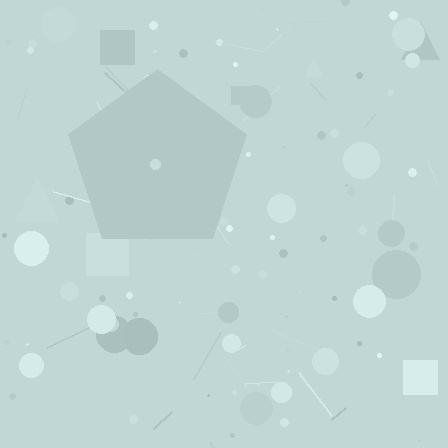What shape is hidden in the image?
A pentagon is hidden in the image.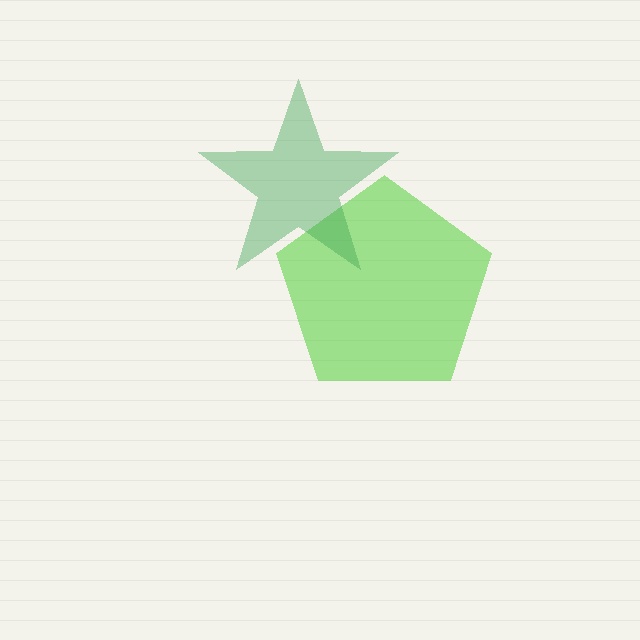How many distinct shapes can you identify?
There are 2 distinct shapes: a lime pentagon, a green star.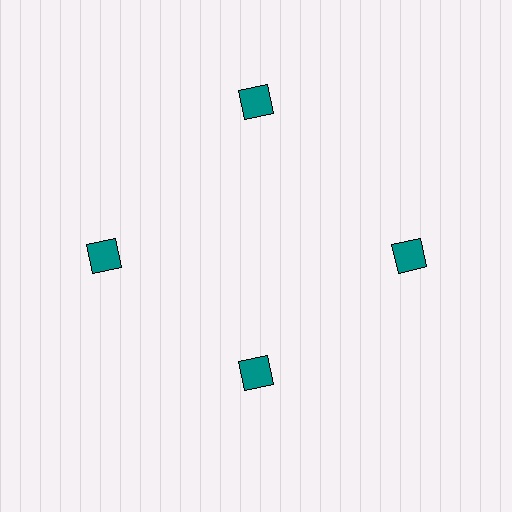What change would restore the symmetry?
The symmetry would be restored by moving it outward, back onto the ring so that all 4 squares sit at equal angles and equal distance from the center.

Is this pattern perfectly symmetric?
No. The 4 teal squares are arranged in a ring, but one element near the 6 o'clock position is pulled inward toward the center, breaking the 4-fold rotational symmetry.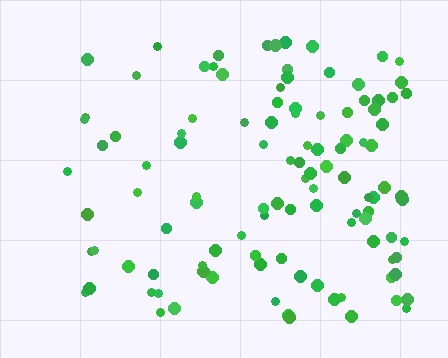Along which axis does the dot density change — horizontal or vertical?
Horizontal.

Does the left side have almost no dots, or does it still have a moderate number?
Still a moderate number, just noticeably fewer than the right.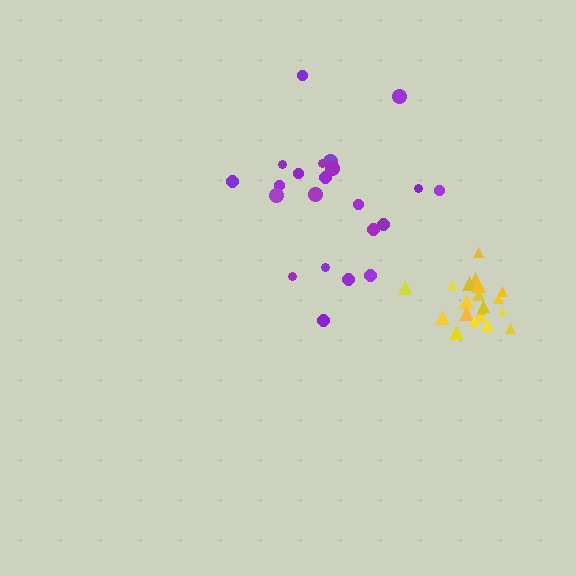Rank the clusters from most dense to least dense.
yellow, purple.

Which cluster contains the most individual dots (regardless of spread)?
Purple (22).